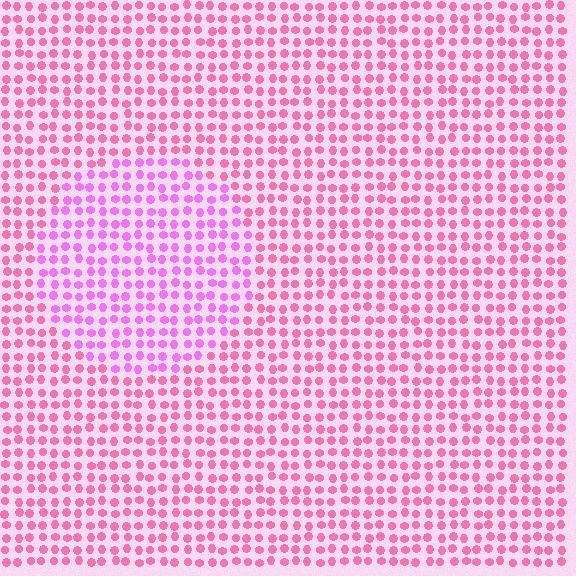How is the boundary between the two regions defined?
The boundary is defined purely by a slight shift in hue (about 32 degrees). Spacing, size, and orientation are identical on both sides.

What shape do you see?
I see a circle.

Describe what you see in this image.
The image is filled with small pink elements in a uniform arrangement. A circle-shaped region is visible where the elements are tinted to a slightly different hue, forming a subtle color boundary.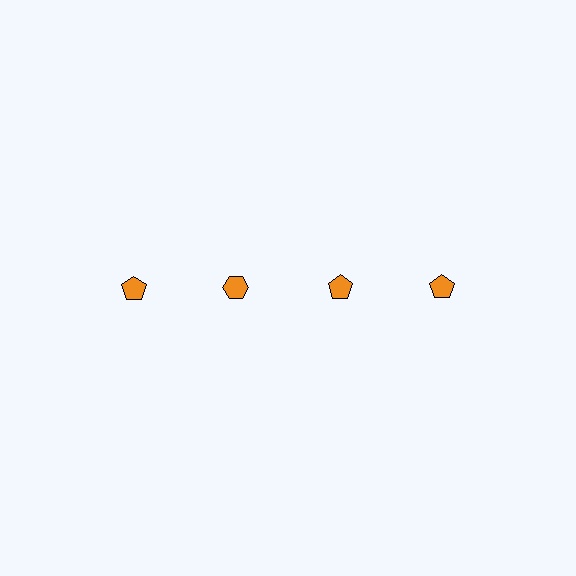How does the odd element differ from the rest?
It has a different shape: hexagon instead of pentagon.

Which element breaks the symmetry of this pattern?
The orange hexagon in the top row, second from left column breaks the symmetry. All other shapes are orange pentagons.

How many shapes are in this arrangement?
There are 4 shapes arranged in a grid pattern.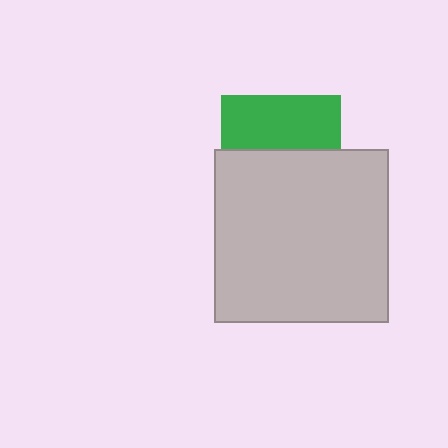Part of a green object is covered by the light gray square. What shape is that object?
It is a square.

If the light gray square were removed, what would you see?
You would see the complete green square.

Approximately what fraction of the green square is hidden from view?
Roughly 55% of the green square is hidden behind the light gray square.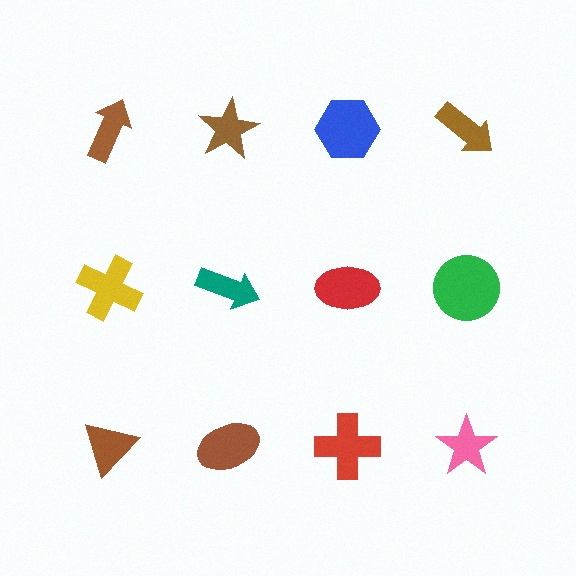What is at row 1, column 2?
A brown star.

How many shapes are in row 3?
4 shapes.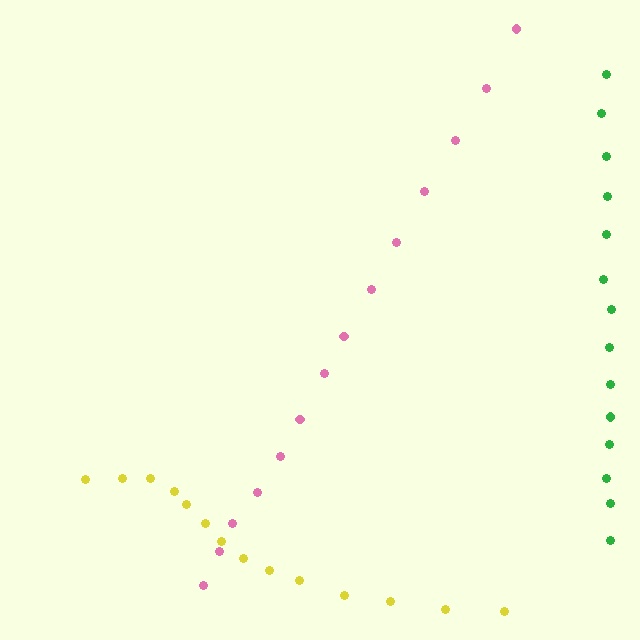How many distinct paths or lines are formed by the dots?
There are 3 distinct paths.